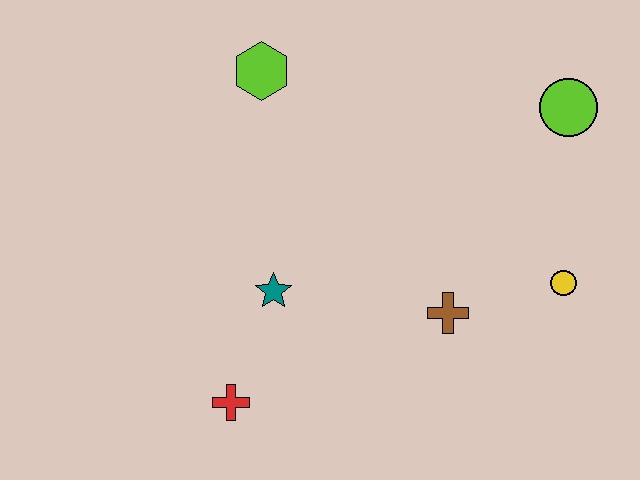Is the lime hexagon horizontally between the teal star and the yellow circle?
No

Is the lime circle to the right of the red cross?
Yes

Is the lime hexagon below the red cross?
No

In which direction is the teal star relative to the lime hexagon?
The teal star is below the lime hexagon.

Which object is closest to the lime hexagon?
The teal star is closest to the lime hexagon.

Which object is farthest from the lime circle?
The red cross is farthest from the lime circle.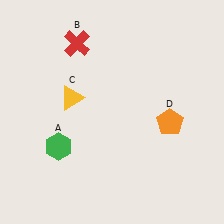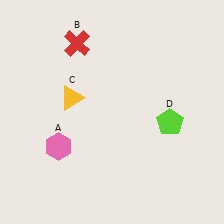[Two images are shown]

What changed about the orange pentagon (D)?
In Image 1, D is orange. In Image 2, it changed to lime.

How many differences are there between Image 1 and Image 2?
There are 2 differences between the two images.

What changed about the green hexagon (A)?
In Image 1, A is green. In Image 2, it changed to pink.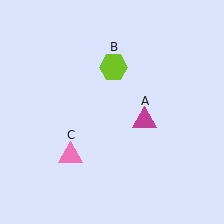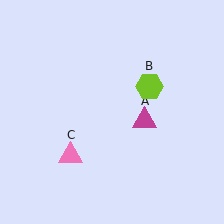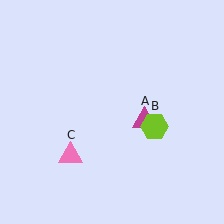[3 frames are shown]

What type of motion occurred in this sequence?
The lime hexagon (object B) rotated clockwise around the center of the scene.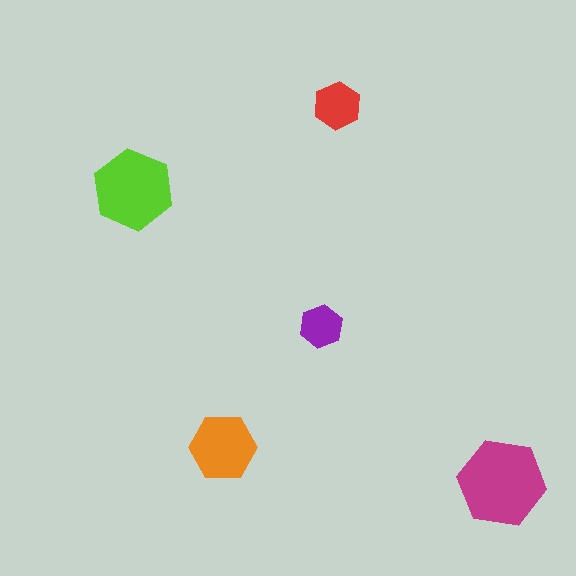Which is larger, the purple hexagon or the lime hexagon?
The lime one.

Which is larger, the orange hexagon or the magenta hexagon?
The magenta one.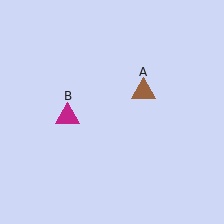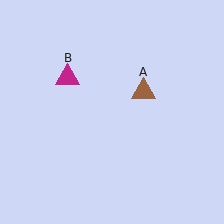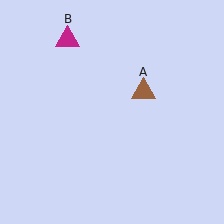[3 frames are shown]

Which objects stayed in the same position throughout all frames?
Brown triangle (object A) remained stationary.